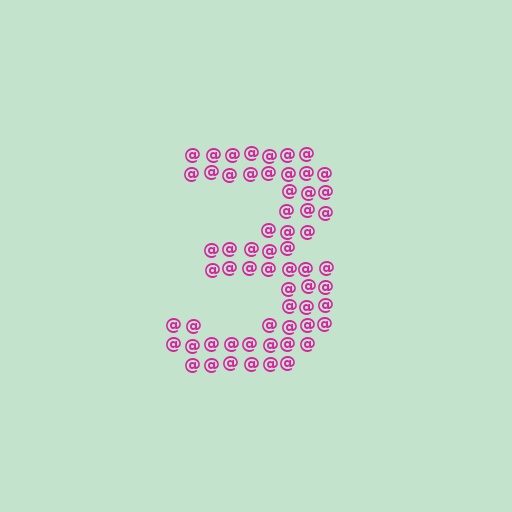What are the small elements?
The small elements are at signs.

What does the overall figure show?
The overall figure shows the digit 3.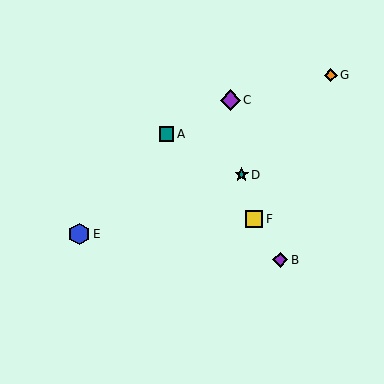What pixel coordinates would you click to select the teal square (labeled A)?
Click at (166, 134) to select the teal square A.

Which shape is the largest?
The blue hexagon (labeled E) is the largest.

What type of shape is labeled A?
Shape A is a teal square.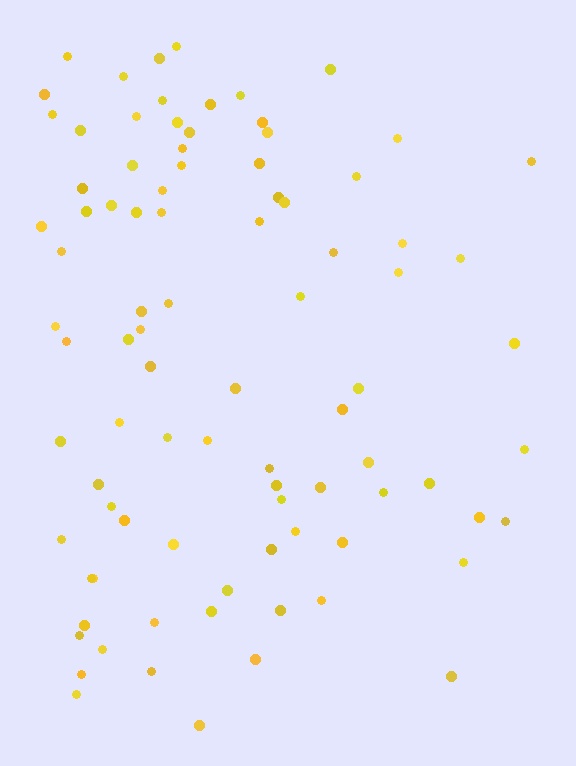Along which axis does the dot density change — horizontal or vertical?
Horizontal.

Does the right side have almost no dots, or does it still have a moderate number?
Still a moderate number, just noticeably fewer than the left.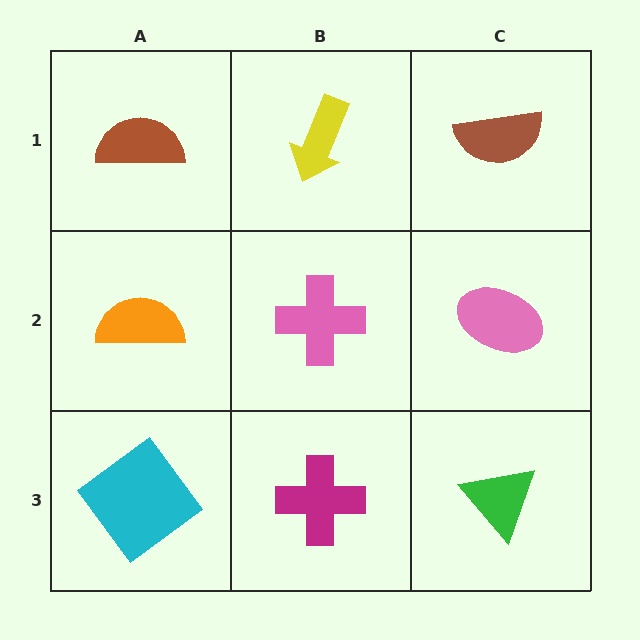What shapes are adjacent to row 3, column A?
An orange semicircle (row 2, column A), a magenta cross (row 3, column B).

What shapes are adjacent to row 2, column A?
A brown semicircle (row 1, column A), a cyan diamond (row 3, column A), a pink cross (row 2, column B).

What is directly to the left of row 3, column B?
A cyan diamond.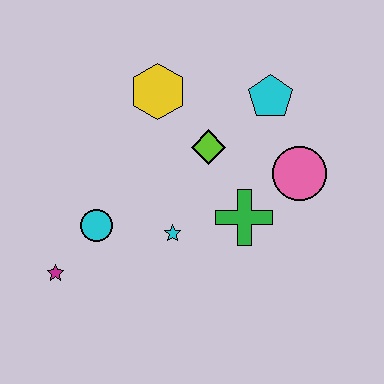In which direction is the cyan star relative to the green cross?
The cyan star is to the left of the green cross.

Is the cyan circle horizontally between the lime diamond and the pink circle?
No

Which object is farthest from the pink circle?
The magenta star is farthest from the pink circle.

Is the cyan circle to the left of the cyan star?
Yes